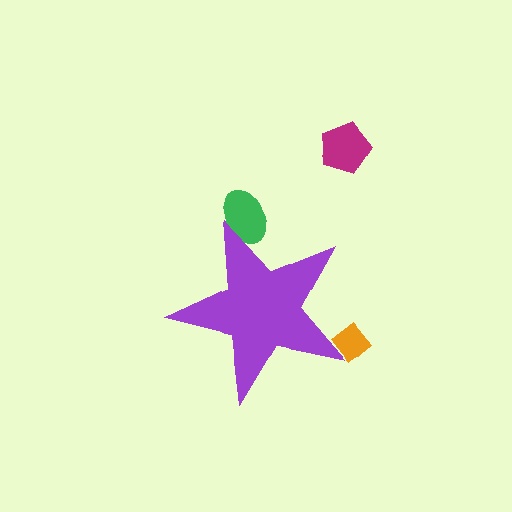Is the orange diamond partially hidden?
Yes, the orange diamond is partially hidden behind the purple star.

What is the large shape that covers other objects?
A purple star.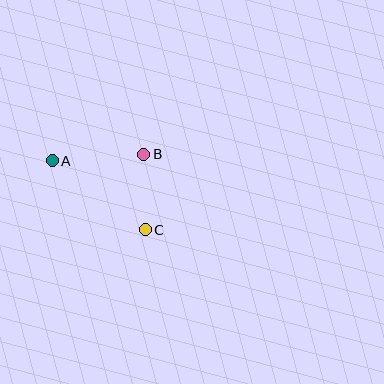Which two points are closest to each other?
Points B and C are closest to each other.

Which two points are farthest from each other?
Points A and C are farthest from each other.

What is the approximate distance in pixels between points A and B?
The distance between A and B is approximately 92 pixels.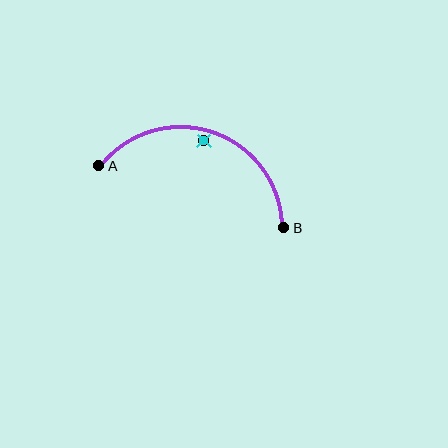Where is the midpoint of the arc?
The arc midpoint is the point on the curve farthest from the straight line joining A and B. It sits above that line.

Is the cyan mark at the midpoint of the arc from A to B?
No — the cyan mark does not lie on the arc at all. It sits slightly inside the curve.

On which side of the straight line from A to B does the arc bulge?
The arc bulges above the straight line connecting A and B.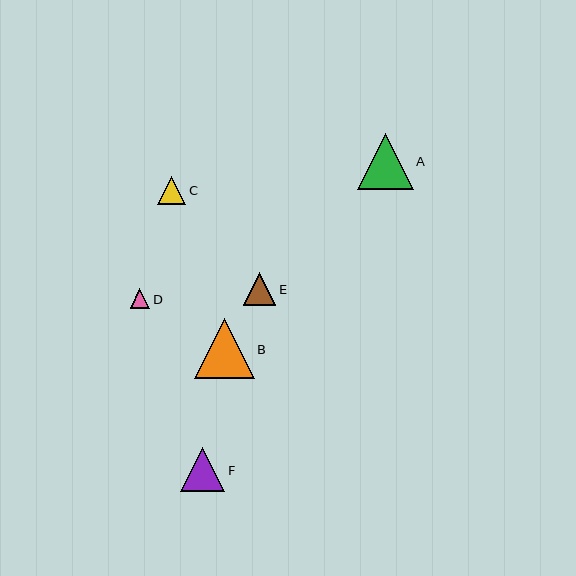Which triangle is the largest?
Triangle B is the largest with a size of approximately 59 pixels.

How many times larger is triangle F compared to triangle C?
Triangle F is approximately 1.6 times the size of triangle C.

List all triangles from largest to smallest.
From largest to smallest: B, A, F, E, C, D.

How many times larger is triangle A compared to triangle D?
Triangle A is approximately 2.8 times the size of triangle D.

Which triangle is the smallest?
Triangle D is the smallest with a size of approximately 20 pixels.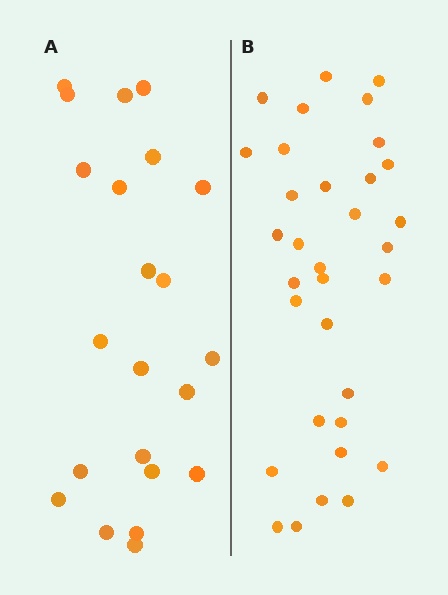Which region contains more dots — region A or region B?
Region B (the right region) has more dots.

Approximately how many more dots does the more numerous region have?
Region B has roughly 12 or so more dots than region A.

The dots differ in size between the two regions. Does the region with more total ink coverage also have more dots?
No. Region A has more total ink coverage because its dots are larger, but region B actually contains more individual dots. Total area can be misleading — the number of items is what matters here.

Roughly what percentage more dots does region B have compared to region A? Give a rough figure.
About 50% more.